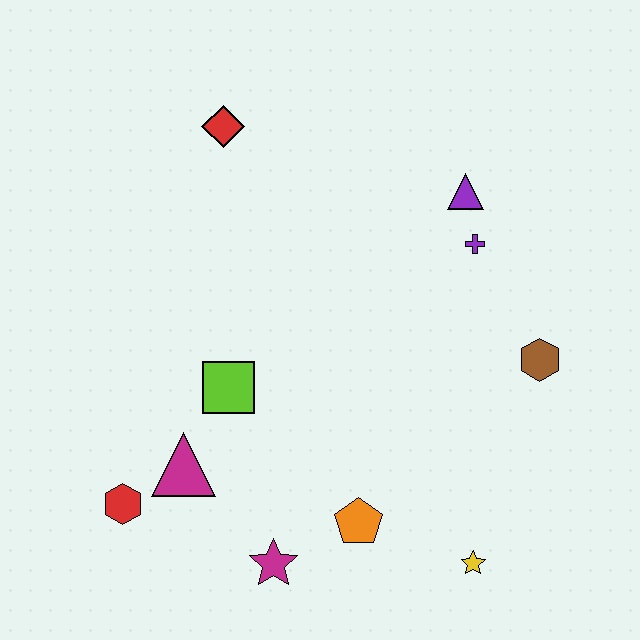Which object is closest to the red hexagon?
The magenta triangle is closest to the red hexagon.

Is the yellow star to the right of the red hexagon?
Yes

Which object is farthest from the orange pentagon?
The red diamond is farthest from the orange pentagon.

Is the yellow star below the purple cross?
Yes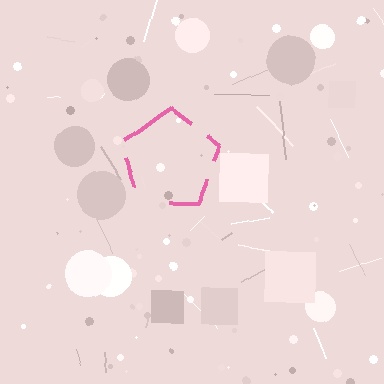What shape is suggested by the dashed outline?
The dashed outline suggests a pentagon.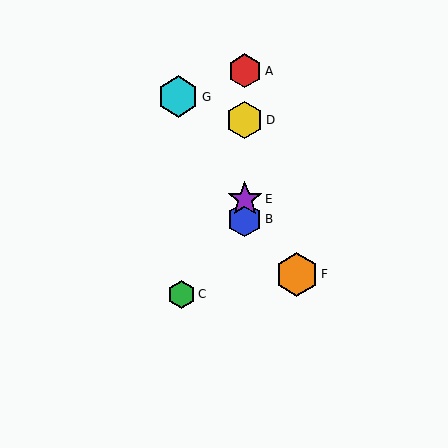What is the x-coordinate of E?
Object E is at x≈245.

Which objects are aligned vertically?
Objects A, B, D, E are aligned vertically.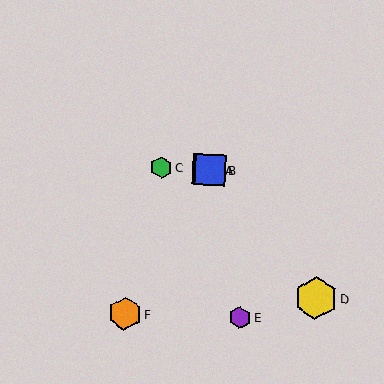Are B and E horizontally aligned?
No, B is at y≈170 and E is at y≈318.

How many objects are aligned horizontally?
3 objects (A, B, C) are aligned horizontally.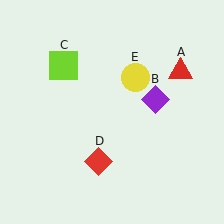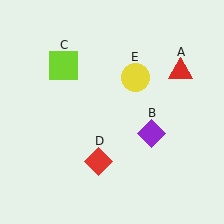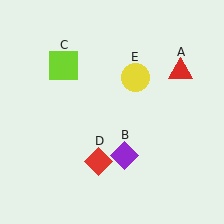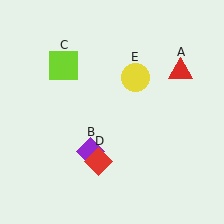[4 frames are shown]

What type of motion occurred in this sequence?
The purple diamond (object B) rotated clockwise around the center of the scene.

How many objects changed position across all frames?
1 object changed position: purple diamond (object B).